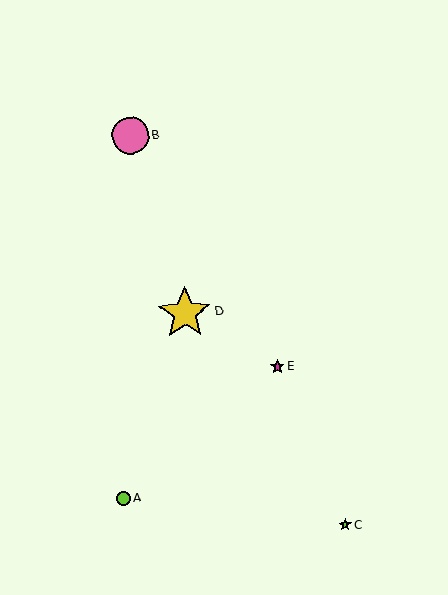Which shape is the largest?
The yellow star (labeled D) is the largest.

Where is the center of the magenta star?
The center of the magenta star is at (277, 367).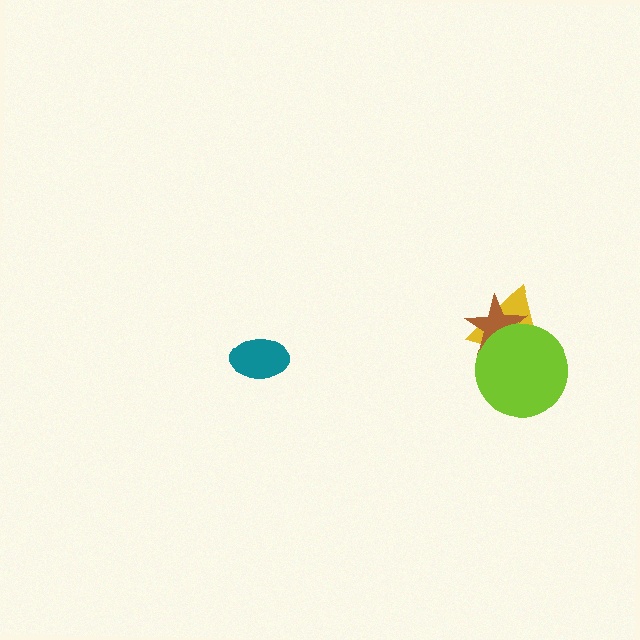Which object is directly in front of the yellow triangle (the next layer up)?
The brown star is directly in front of the yellow triangle.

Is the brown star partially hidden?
Yes, it is partially covered by another shape.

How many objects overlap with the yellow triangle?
2 objects overlap with the yellow triangle.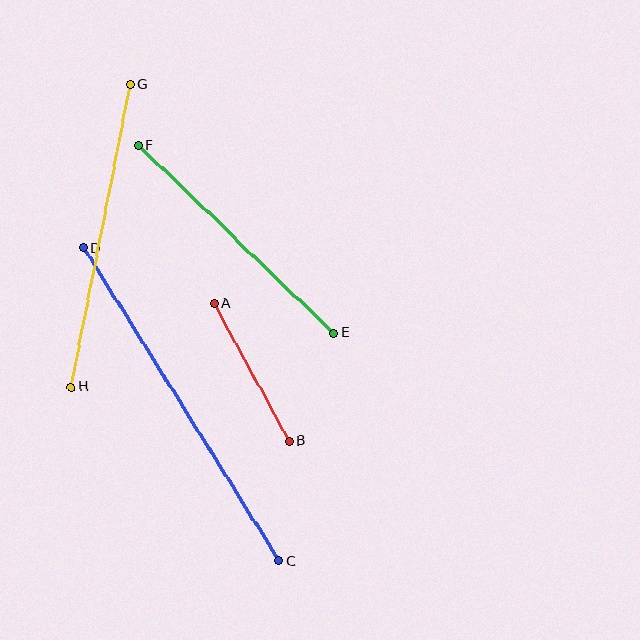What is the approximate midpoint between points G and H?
The midpoint is at approximately (101, 236) pixels.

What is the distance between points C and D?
The distance is approximately 369 pixels.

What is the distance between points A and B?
The distance is approximately 156 pixels.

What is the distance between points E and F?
The distance is approximately 271 pixels.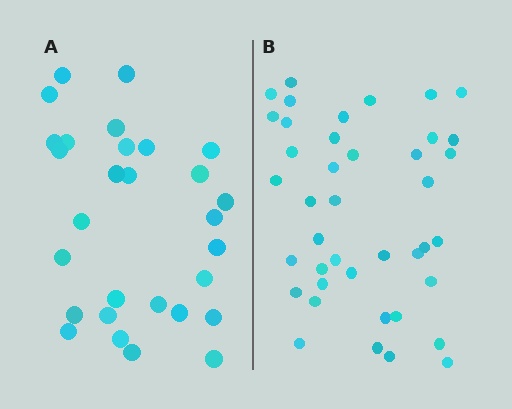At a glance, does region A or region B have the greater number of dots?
Region B (the right region) has more dots.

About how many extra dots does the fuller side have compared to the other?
Region B has roughly 12 or so more dots than region A.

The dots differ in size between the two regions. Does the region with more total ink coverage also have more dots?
No. Region A has more total ink coverage because its dots are larger, but region B actually contains more individual dots. Total area can be misleading — the number of items is what matters here.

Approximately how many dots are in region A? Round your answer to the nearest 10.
About 30 dots. (The exact count is 29, which rounds to 30.)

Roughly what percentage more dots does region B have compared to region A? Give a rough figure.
About 40% more.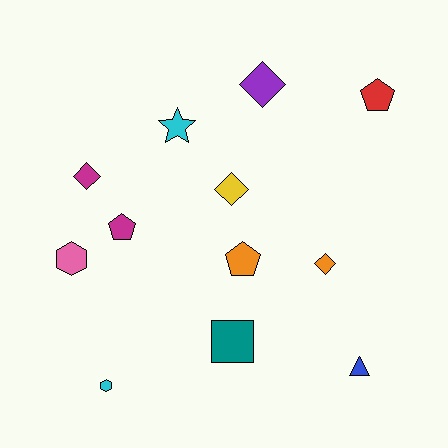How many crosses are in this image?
There are no crosses.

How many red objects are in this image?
There is 1 red object.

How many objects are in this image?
There are 12 objects.